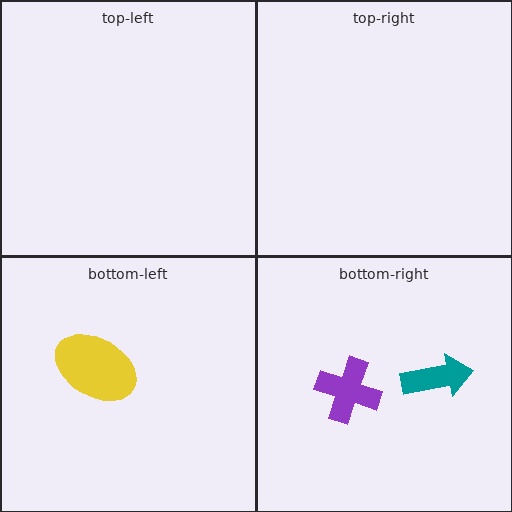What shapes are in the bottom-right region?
The purple cross, the teal arrow.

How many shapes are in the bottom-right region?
2.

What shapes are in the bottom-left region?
The yellow ellipse.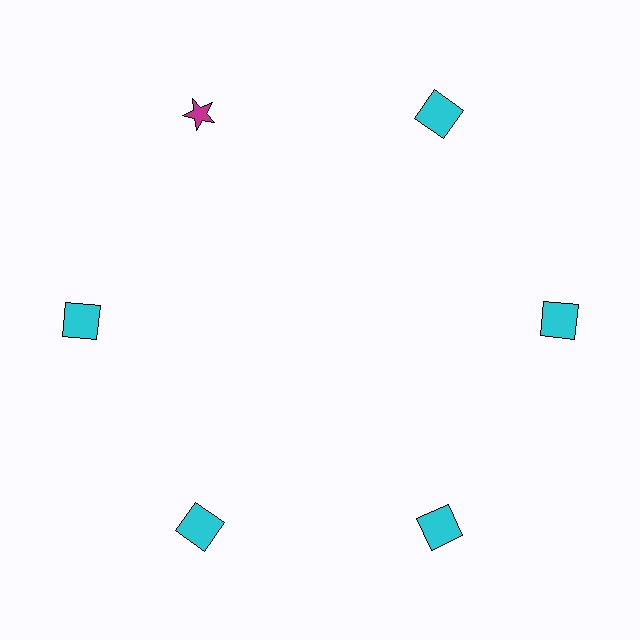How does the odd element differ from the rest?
It differs in both color (magenta instead of cyan) and shape (star instead of square).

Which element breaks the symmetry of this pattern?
The magenta star at roughly the 11 o'clock position breaks the symmetry. All other shapes are cyan squares.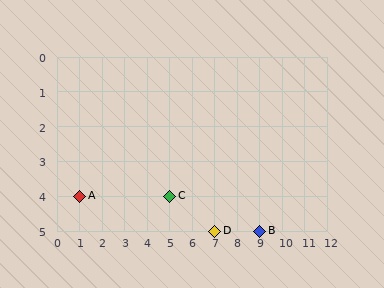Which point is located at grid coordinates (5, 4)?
Point C is at (5, 4).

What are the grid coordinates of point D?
Point D is at grid coordinates (7, 5).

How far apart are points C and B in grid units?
Points C and B are 4 columns and 1 row apart (about 4.1 grid units diagonally).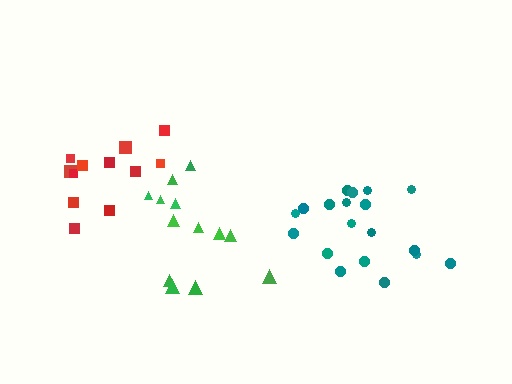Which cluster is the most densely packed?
Teal.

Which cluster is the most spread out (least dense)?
Red.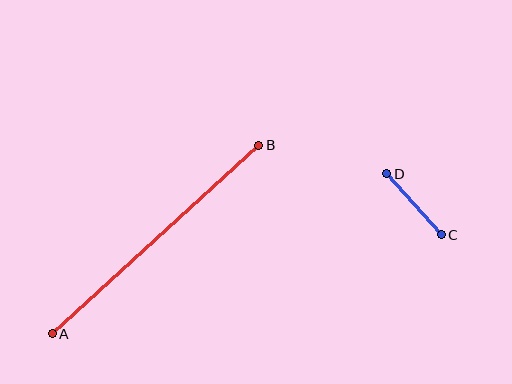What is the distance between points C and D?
The distance is approximately 82 pixels.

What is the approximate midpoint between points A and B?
The midpoint is at approximately (155, 240) pixels.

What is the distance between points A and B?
The distance is approximately 280 pixels.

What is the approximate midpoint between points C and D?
The midpoint is at approximately (414, 204) pixels.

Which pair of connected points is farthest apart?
Points A and B are farthest apart.